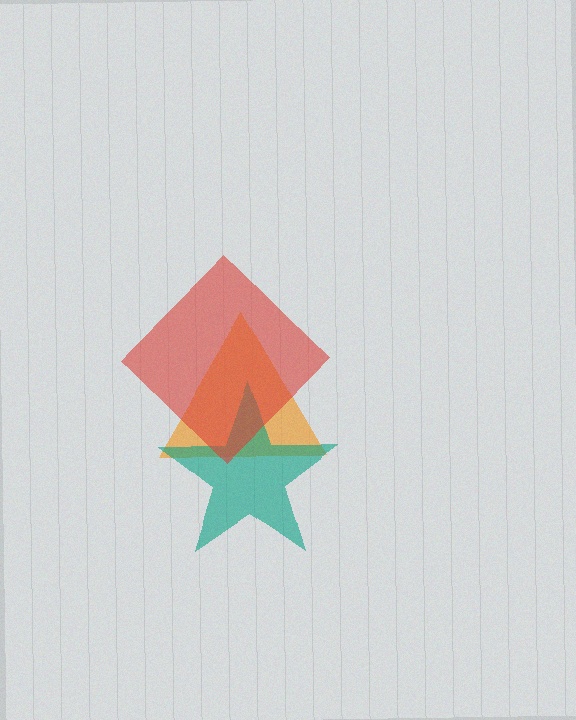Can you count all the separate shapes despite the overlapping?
Yes, there are 3 separate shapes.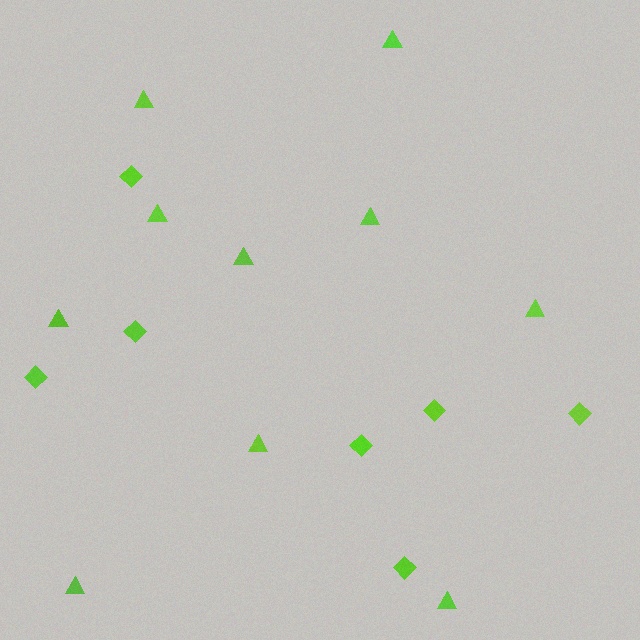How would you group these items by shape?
There are 2 groups: one group of diamonds (7) and one group of triangles (10).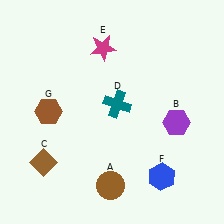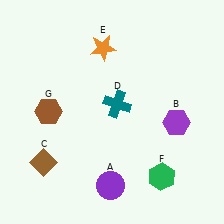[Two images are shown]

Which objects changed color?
A changed from brown to purple. E changed from magenta to orange. F changed from blue to green.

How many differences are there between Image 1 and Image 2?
There are 3 differences between the two images.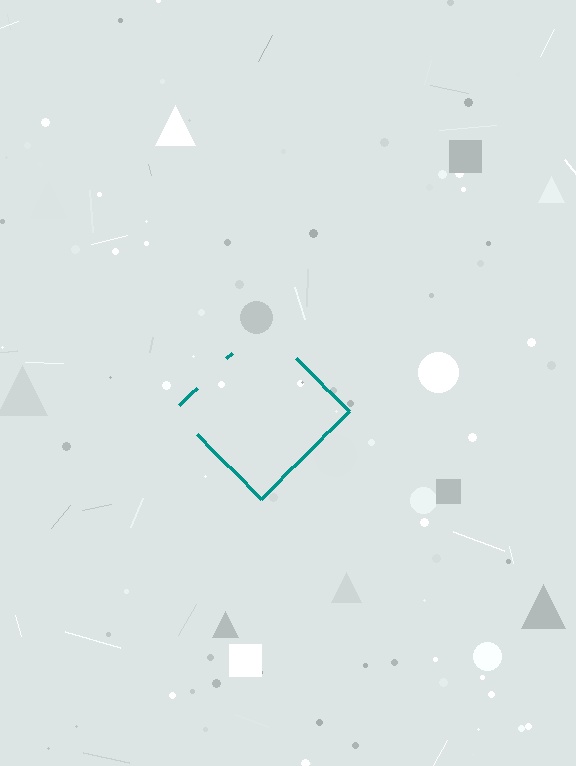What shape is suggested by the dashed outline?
The dashed outline suggests a diamond.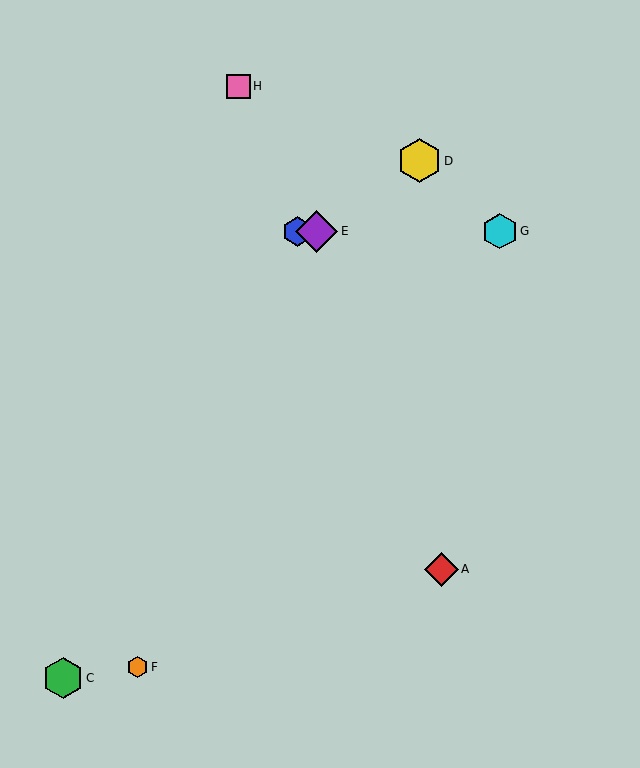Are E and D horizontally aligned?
No, E is at y≈231 and D is at y≈161.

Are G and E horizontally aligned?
Yes, both are at y≈231.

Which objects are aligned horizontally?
Objects B, E, G are aligned horizontally.